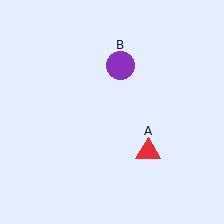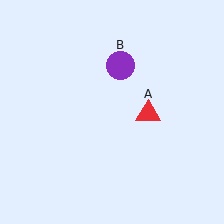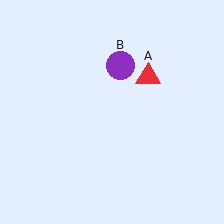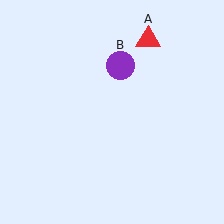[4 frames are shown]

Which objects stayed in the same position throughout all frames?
Purple circle (object B) remained stationary.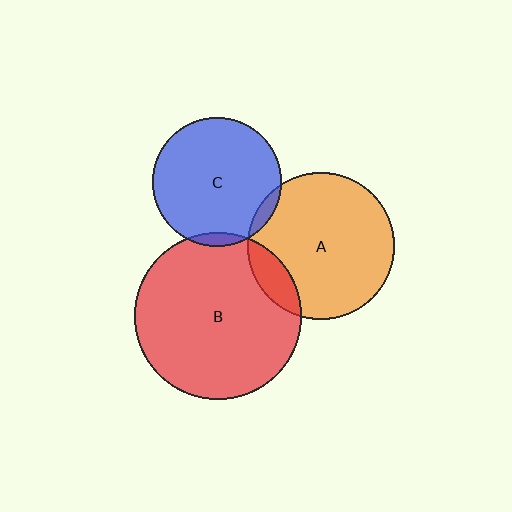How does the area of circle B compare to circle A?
Approximately 1.3 times.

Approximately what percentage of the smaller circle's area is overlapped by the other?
Approximately 5%.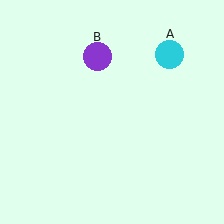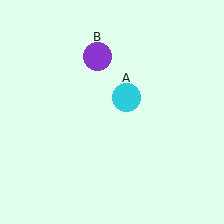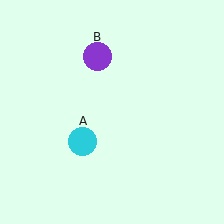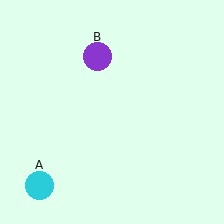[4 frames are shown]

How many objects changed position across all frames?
1 object changed position: cyan circle (object A).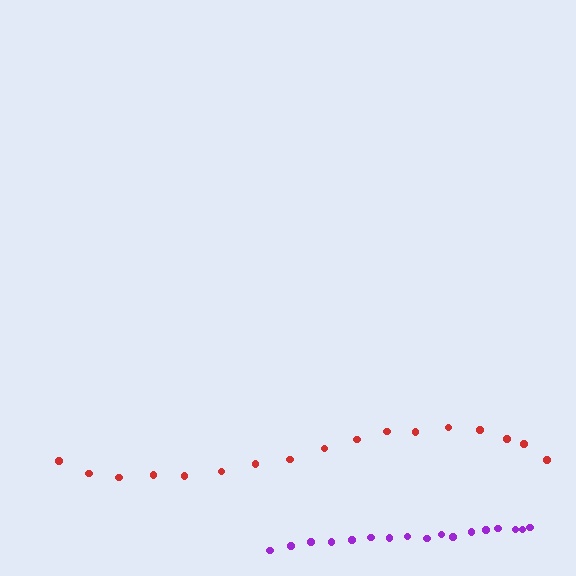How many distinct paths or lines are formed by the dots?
There are 2 distinct paths.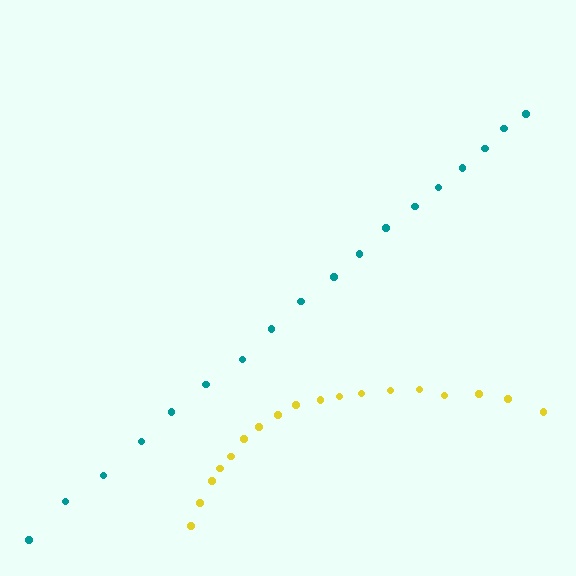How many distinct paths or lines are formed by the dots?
There are 2 distinct paths.